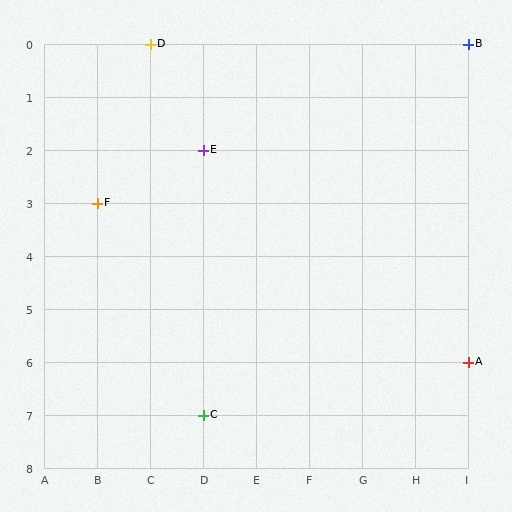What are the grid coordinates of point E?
Point E is at grid coordinates (D, 2).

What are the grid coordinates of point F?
Point F is at grid coordinates (B, 3).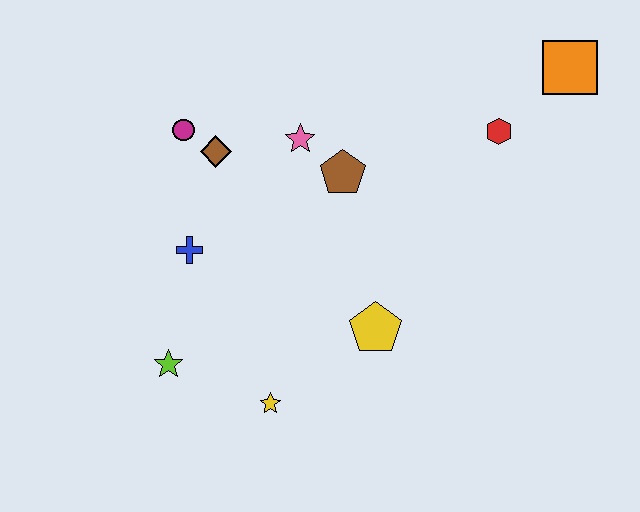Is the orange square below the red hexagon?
No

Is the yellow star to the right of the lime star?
Yes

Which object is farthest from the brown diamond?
The orange square is farthest from the brown diamond.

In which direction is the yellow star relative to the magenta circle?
The yellow star is below the magenta circle.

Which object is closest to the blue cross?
The brown diamond is closest to the blue cross.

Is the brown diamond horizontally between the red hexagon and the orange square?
No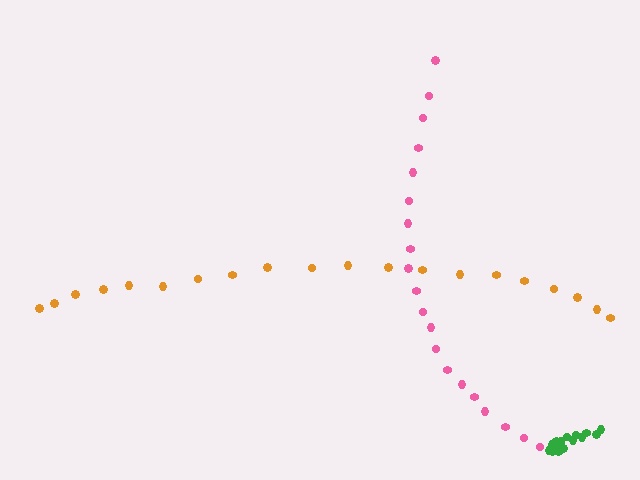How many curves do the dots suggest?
There are 3 distinct paths.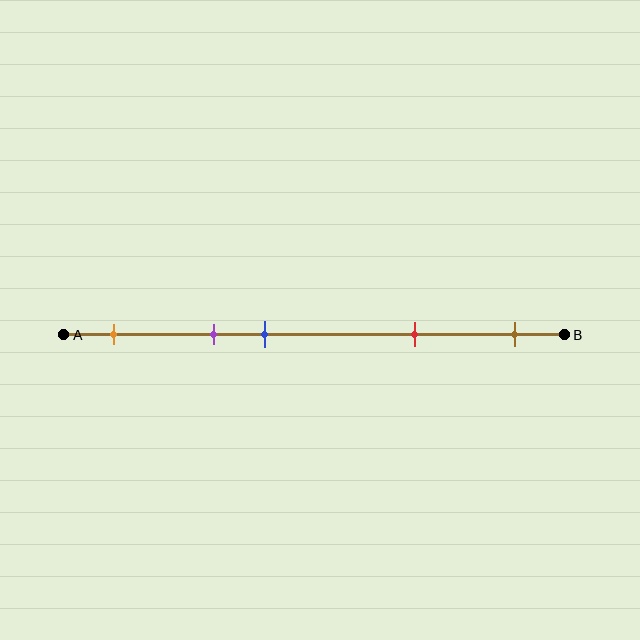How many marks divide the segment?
There are 5 marks dividing the segment.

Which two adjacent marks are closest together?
The purple and blue marks are the closest adjacent pair.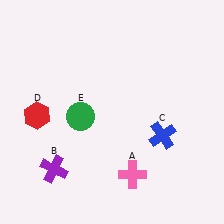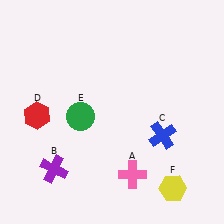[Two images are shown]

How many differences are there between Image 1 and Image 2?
There is 1 difference between the two images.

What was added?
A yellow hexagon (F) was added in Image 2.